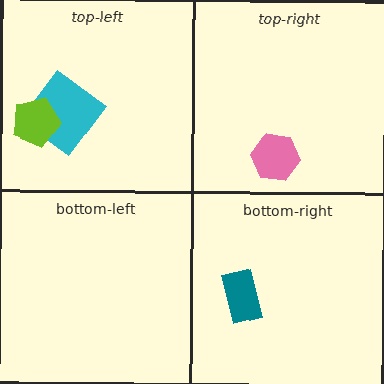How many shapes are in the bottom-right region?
1.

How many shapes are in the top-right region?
1.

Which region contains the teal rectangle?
The bottom-right region.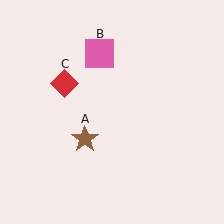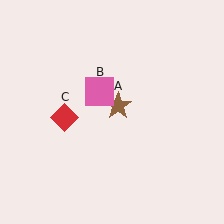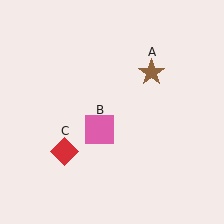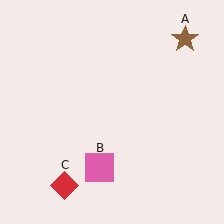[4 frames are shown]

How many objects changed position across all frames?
3 objects changed position: brown star (object A), pink square (object B), red diamond (object C).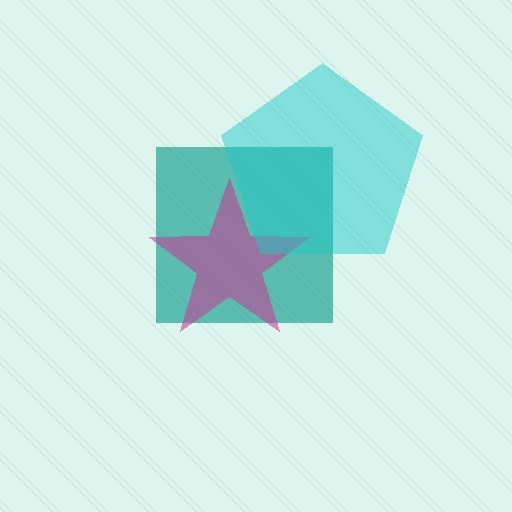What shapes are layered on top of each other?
The layered shapes are: a teal square, a magenta star, a cyan pentagon.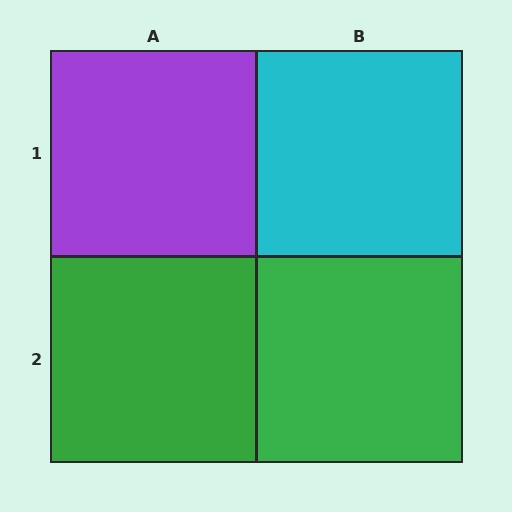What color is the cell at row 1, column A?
Purple.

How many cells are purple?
1 cell is purple.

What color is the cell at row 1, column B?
Cyan.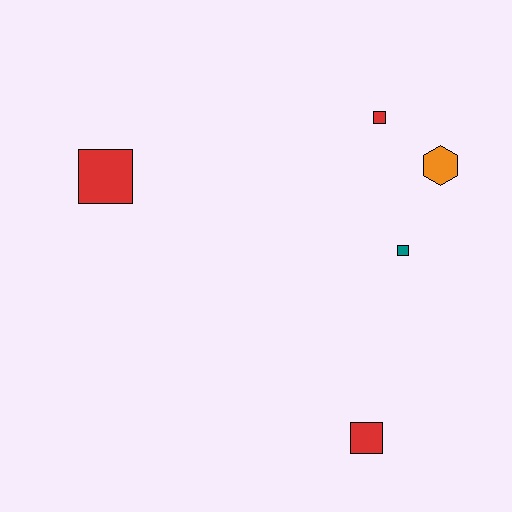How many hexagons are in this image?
There is 1 hexagon.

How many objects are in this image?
There are 5 objects.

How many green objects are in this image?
There are no green objects.